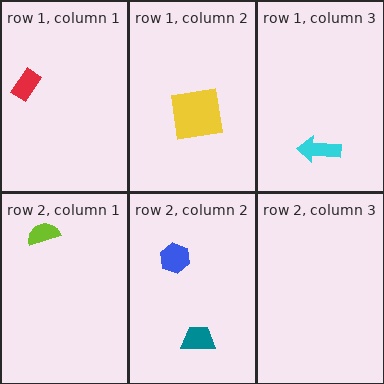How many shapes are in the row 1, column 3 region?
1.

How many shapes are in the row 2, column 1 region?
1.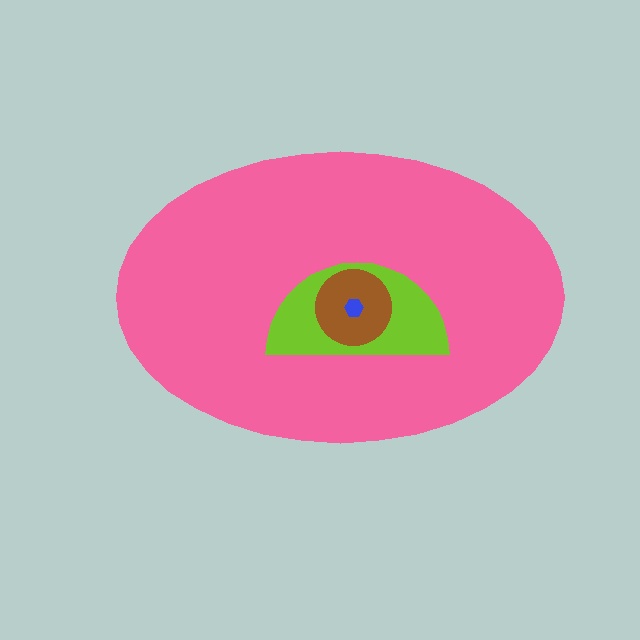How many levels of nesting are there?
4.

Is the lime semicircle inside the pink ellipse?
Yes.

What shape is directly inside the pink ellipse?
The lime semicircle.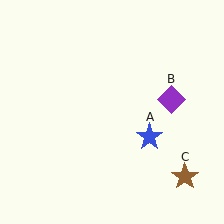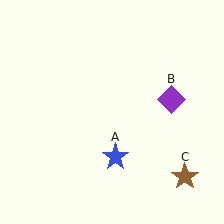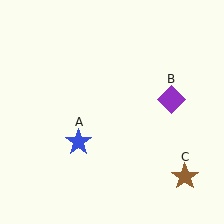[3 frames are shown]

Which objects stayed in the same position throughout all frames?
Purple diamond (object B) and brown star (object C) remained stationary.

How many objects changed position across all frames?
1 object changed position: blue star (object A).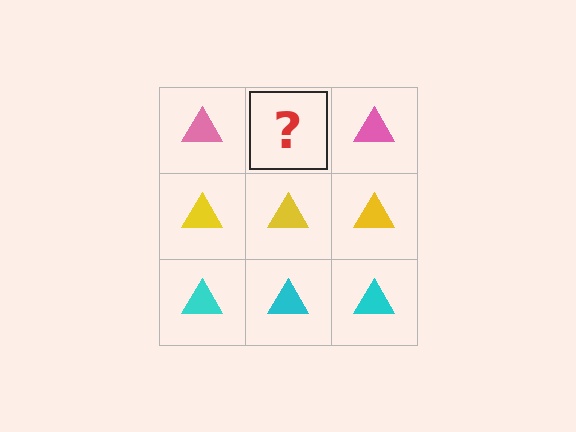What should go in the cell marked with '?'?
The missing cell should contain a pink triangle.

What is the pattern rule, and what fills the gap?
The rule is that each row has a consistent color. The gap should be filled with a pink triangle.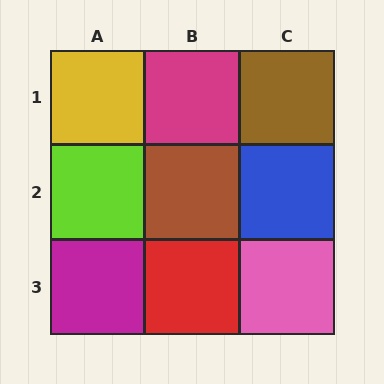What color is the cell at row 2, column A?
Lime.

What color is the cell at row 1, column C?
Brown.